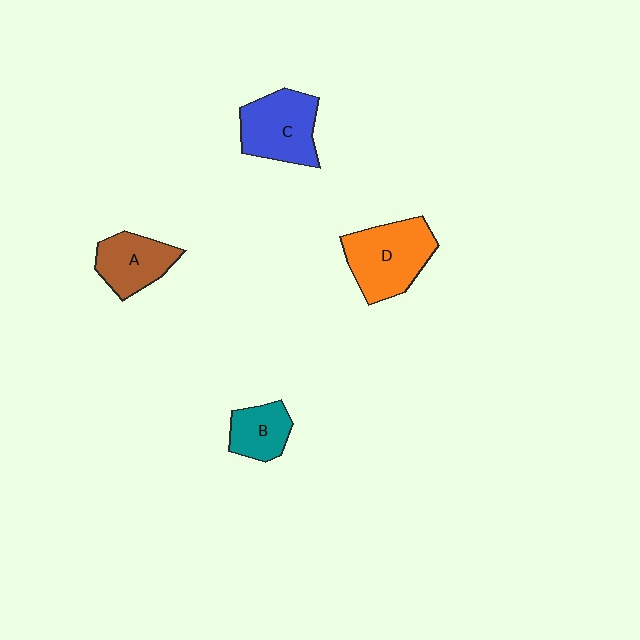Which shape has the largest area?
Shape D (orange).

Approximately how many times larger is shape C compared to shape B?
Approximately 1.6 times.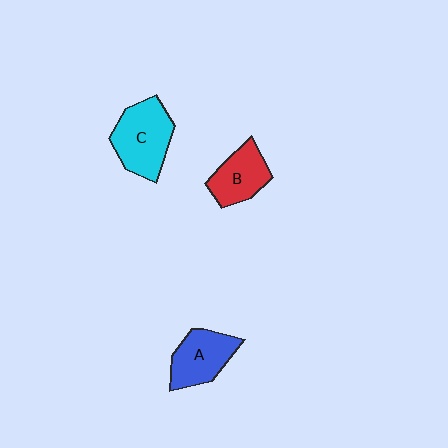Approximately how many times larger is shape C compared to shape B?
Approximately 1.4 times.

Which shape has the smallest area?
Shape B (red).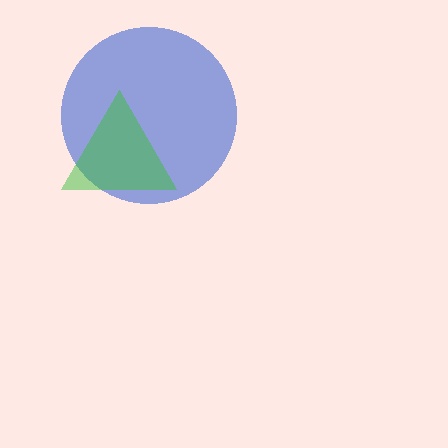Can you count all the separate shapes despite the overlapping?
Yes, there are 2 separate shapes.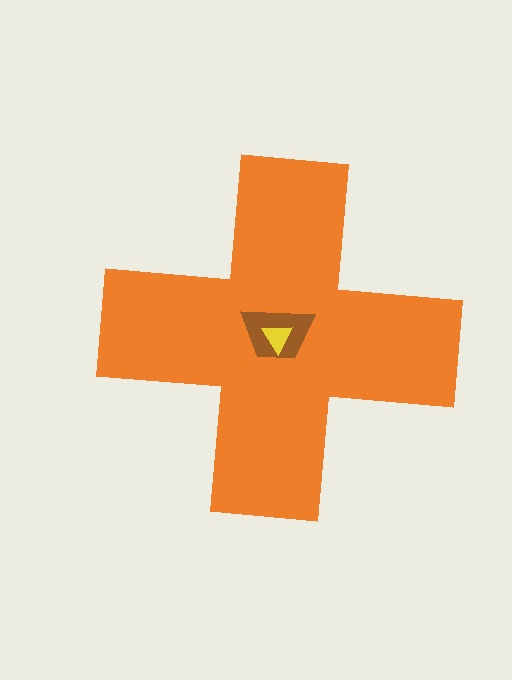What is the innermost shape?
The yellow triangle.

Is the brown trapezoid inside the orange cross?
Yes.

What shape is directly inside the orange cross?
The brown trapezoid.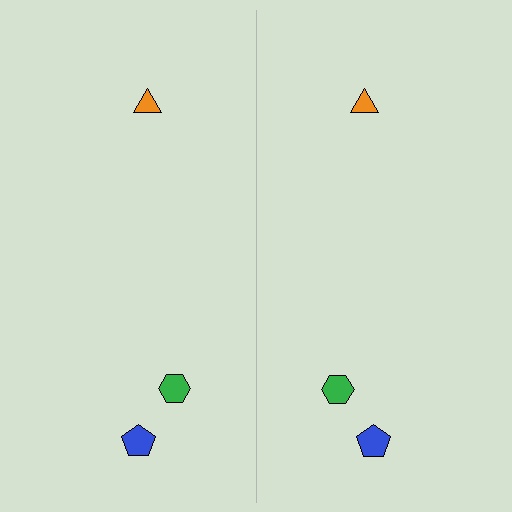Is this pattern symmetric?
Yes, this pattern has bilateral (reflection) symmetry.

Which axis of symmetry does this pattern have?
The pattern has a vertical axis of symmetry running through the center of the image.